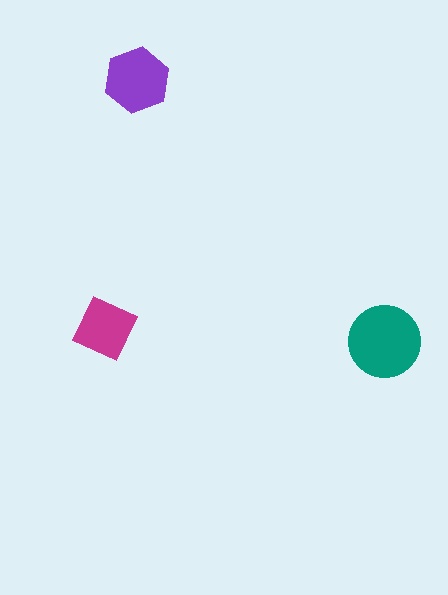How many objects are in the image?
There are 3 objects in the image.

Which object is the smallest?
The magenta square.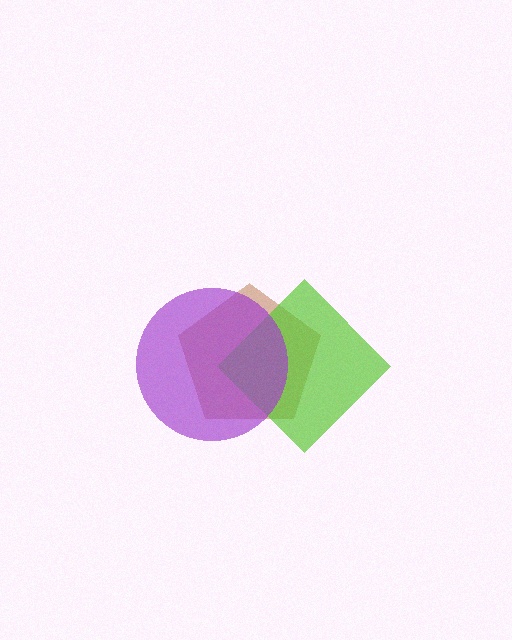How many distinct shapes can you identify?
There are 3 distinct shapes: a brown pentagon, a lime diamond, a purple circle.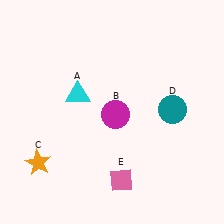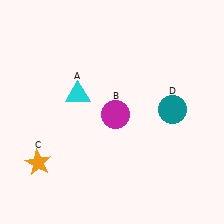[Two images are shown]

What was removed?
The pink diamond (E) was removed in Image 2.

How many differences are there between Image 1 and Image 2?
There is 1 difference between the two images.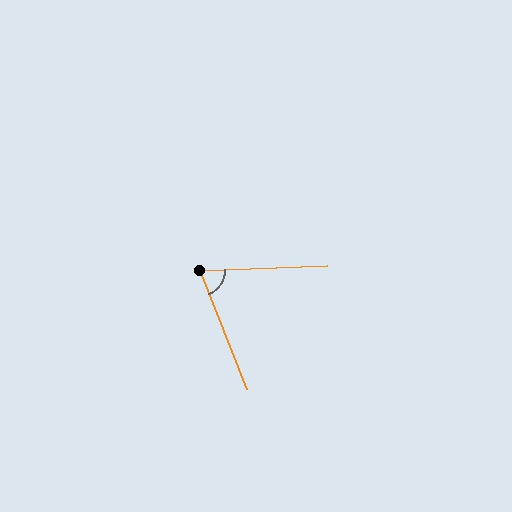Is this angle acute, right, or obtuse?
It is acute.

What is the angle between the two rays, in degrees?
Approximately 71 degrees.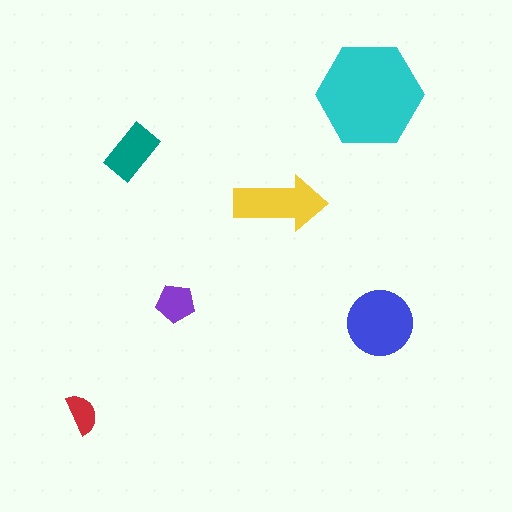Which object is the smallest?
The red semicircle.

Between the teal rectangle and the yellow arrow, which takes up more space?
The yellow arrow.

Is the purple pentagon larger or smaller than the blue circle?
Smaller.